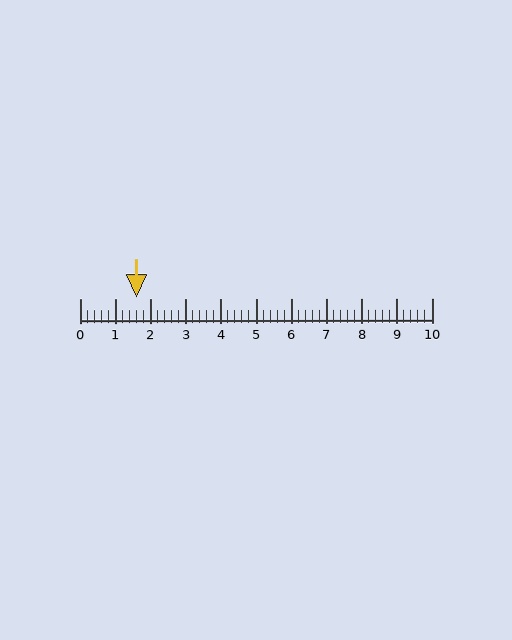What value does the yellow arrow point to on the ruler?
The yellow arrow points to approximately 1.6.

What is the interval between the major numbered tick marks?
The major tick marks are spaced 1 units apart.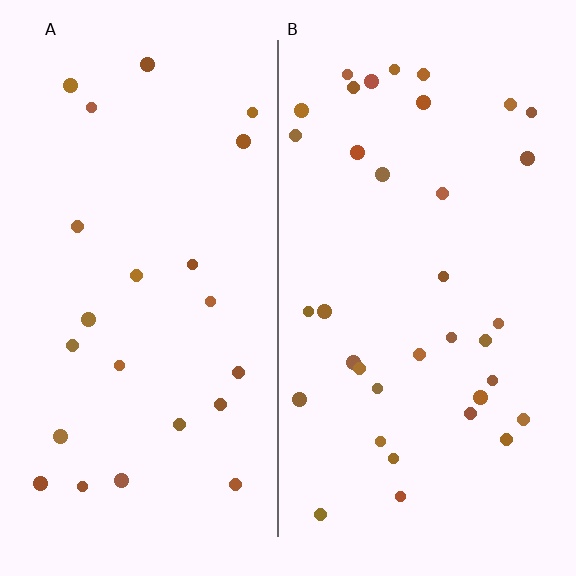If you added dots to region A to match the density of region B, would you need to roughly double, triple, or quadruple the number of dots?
Approximately double.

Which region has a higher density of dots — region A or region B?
B (the right).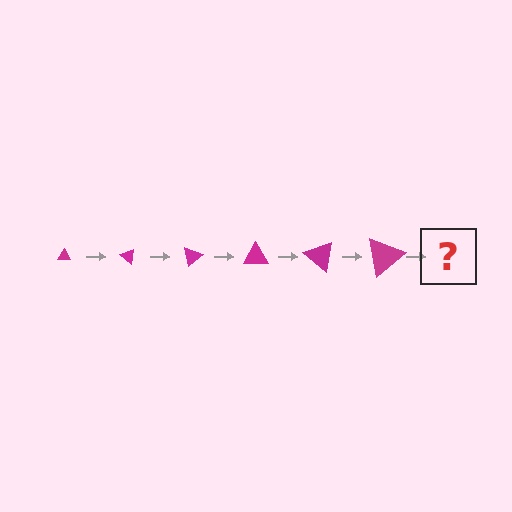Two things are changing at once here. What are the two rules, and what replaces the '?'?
The two rules are that the triangle grows larger each step and it rotates 40 degrees each step. The '?' should be a triangle, larger than the previous one and rotated 240 degrees from the start.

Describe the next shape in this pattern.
It should be a triangle, larger than the previous one and rotated 240 degrees from the start.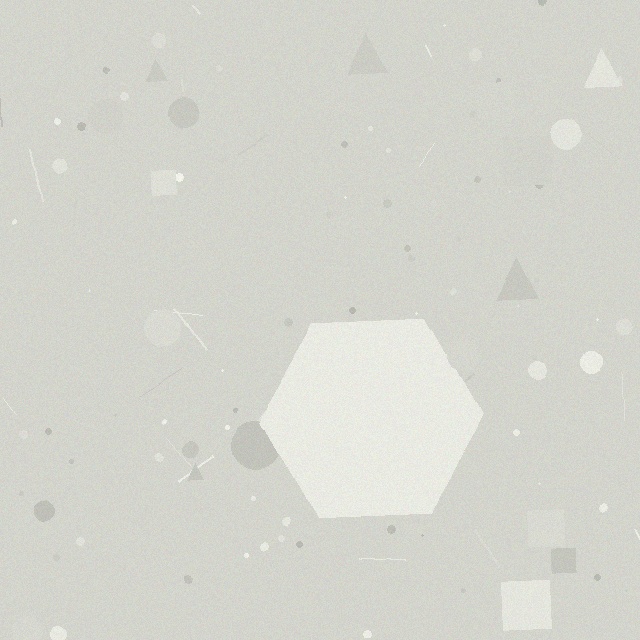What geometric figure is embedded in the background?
A hexagon is embedded in the background.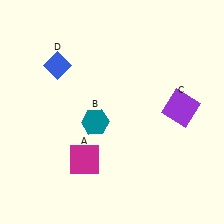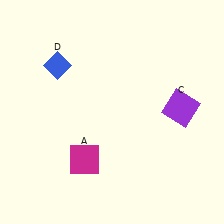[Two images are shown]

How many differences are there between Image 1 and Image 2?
There is 1 difference between the two images.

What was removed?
The teal hexagon (B) was removed in Image 2.